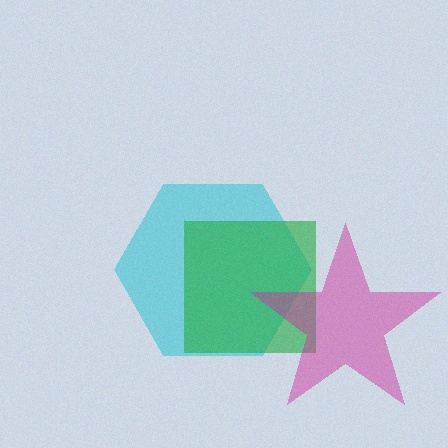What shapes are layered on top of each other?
The layered shapes are: a cyan hexagon, a green square, a magenta star.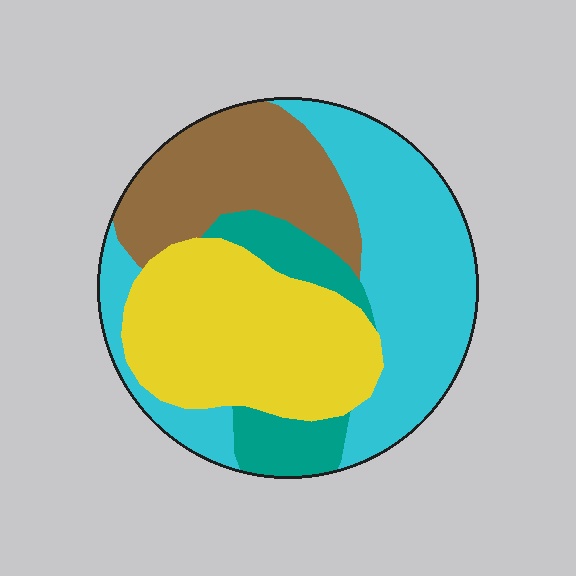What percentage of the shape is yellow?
Yellow covers 31% of the shape.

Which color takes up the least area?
Teal, at roughly 10%.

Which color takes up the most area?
Cyan, at roughly 35%.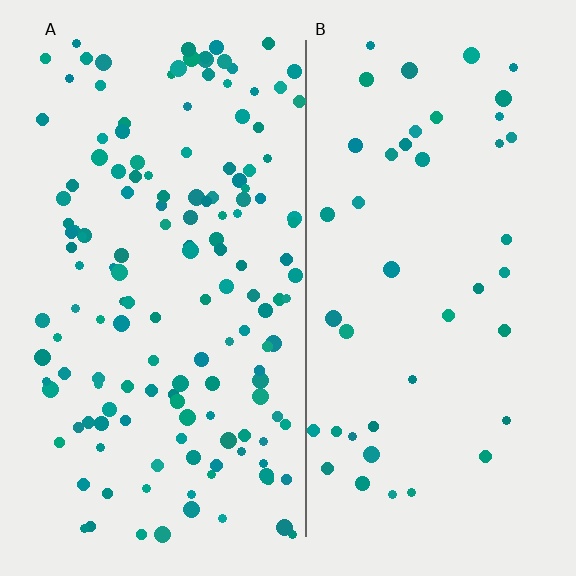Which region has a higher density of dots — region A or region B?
A (the left).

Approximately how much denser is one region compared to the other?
Approximately 3.4× — region A over region B.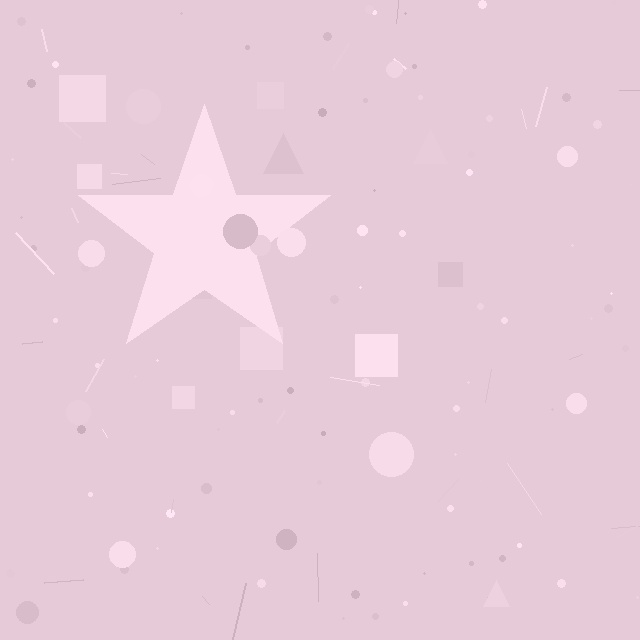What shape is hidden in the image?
A star is hidden in the image.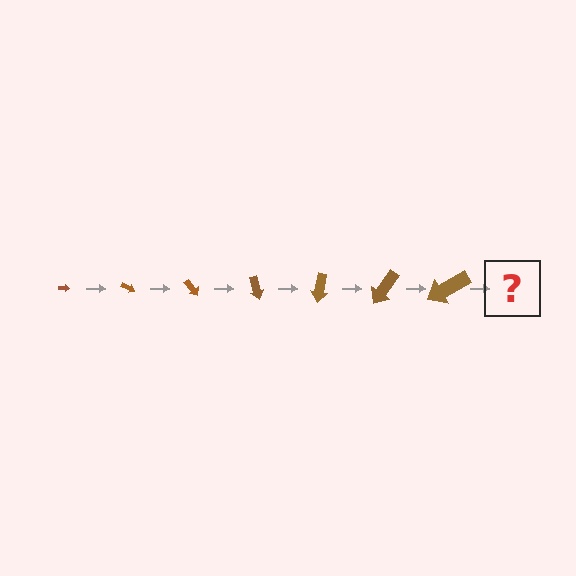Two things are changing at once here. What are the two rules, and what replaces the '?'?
The two rules are that the arrow grows larger each step and it rotates 25 degrees each step. The '?' should be an arrow, larger than the previous one and rotated 175 degrees from the start.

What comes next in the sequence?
The next element should be an arrow, larger than the previous one and rotated 175 degrees from the start.